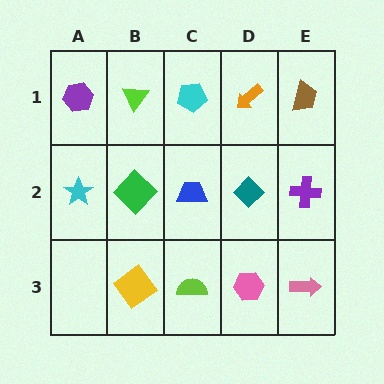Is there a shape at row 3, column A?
No, that cell is empty.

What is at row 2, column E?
A purple cross.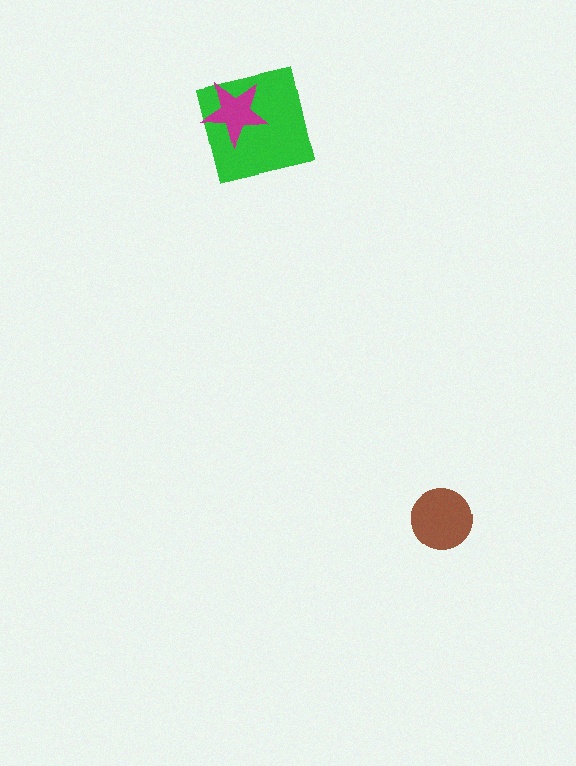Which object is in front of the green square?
The magenta star is in front of the green square.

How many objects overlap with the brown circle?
0 objects overlap with the brown circle.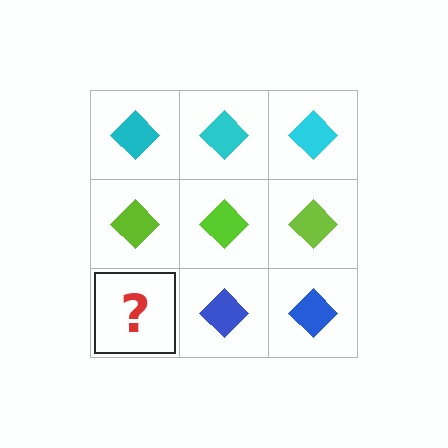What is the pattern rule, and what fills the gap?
The rule is that each row has a consistent color. The gap should be filled with a blue diamond.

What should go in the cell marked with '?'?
The missing cell should contain a blue diamond.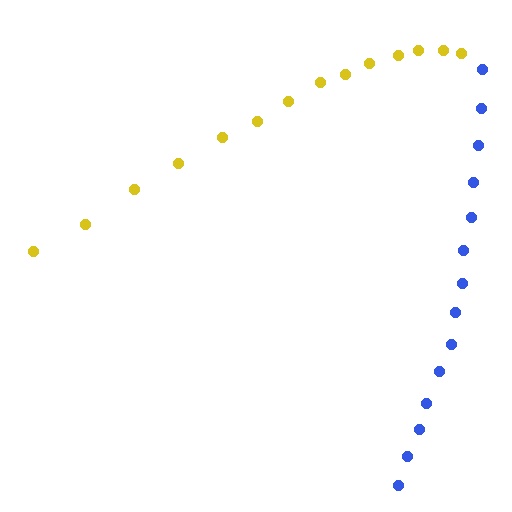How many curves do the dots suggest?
There are 2 distinct paths.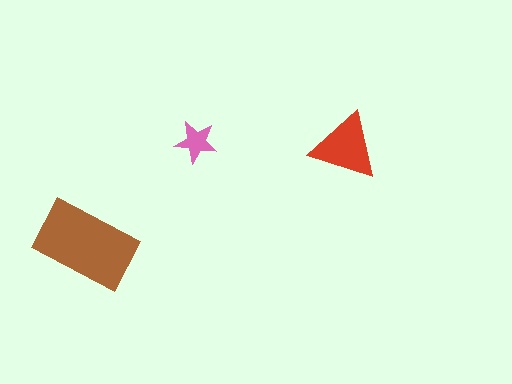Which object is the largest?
The brown rectangle.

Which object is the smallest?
The pink star.